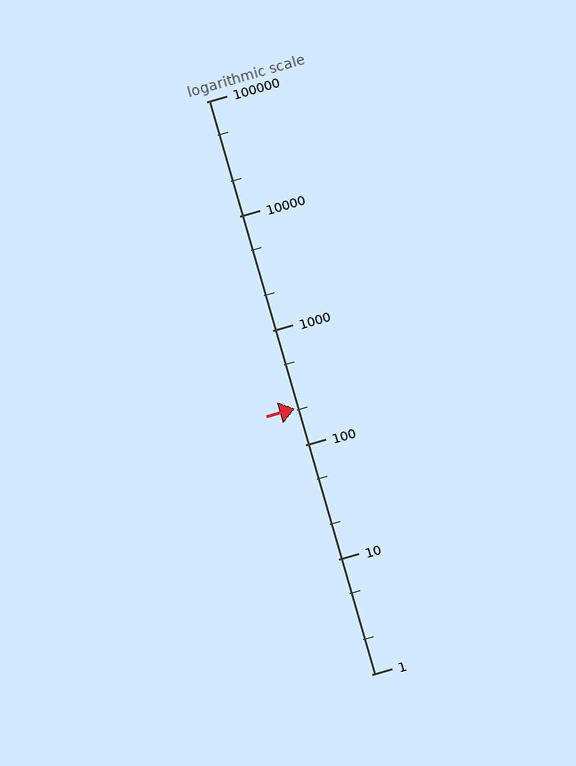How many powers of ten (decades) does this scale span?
The scale spans 5 decades, from 1 to 100000.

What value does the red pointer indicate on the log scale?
The pointer indicates approximately 210.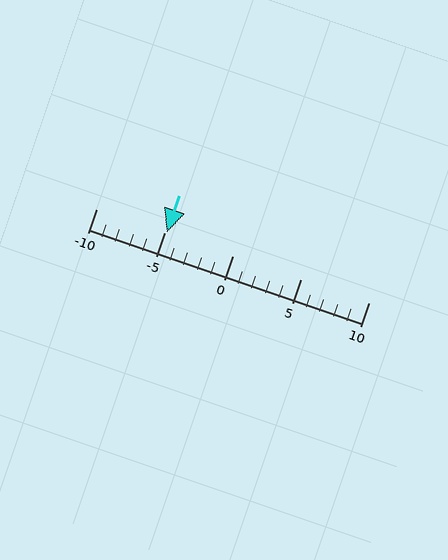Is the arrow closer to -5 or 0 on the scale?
The arrow is closer to -5.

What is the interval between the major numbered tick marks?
The major tick marks are spaced 5 units apart.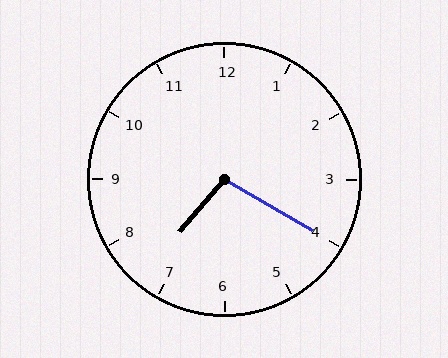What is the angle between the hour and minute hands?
Approximately 100 degrees.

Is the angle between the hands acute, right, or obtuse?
It is obtuse.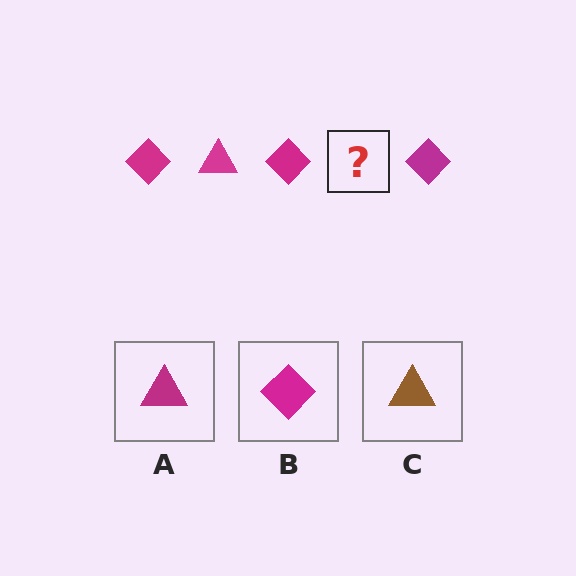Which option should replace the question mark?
Option A.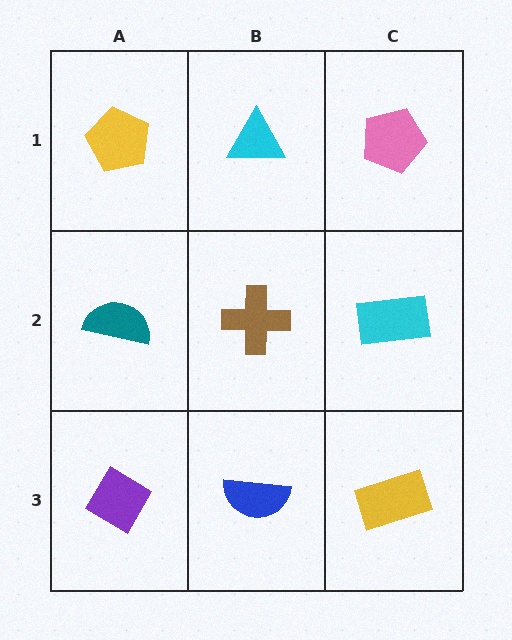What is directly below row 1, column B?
A brown cross.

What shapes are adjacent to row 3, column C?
A cyan rectangle (row 2, column C), a blue semicircle (row 3, column B).